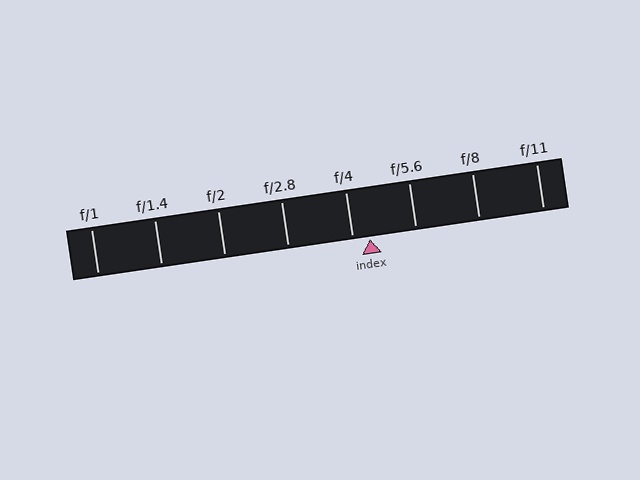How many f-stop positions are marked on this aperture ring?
There are 8 f-stop positions marked.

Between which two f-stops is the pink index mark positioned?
The index mark is between f/4 and f/5.6.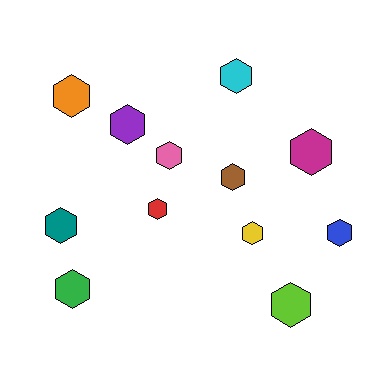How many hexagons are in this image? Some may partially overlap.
There are 12 hexagons.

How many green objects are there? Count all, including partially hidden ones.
There is 1 green object.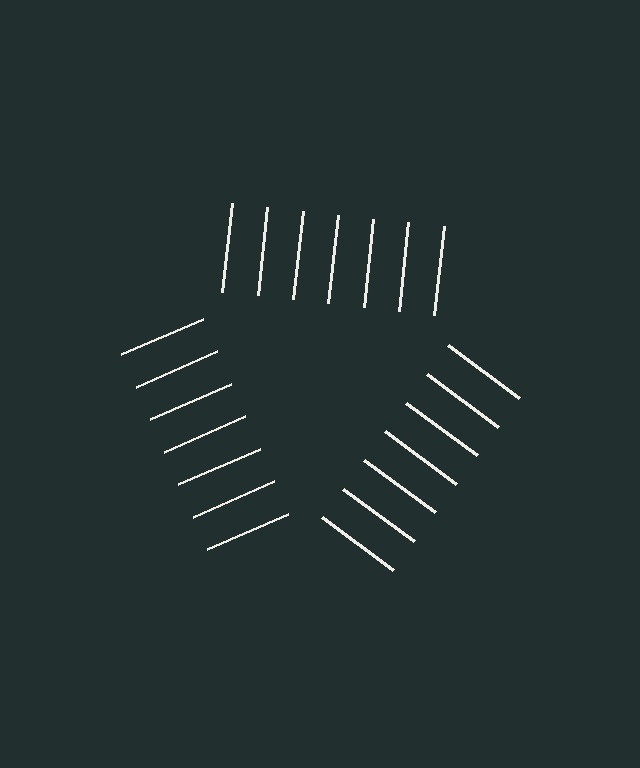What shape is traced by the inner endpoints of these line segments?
An illusory triangle — the line segments terminate on its edges but no continuous stroke is drawn.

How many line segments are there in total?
21 — 7 along each of the 3 edges.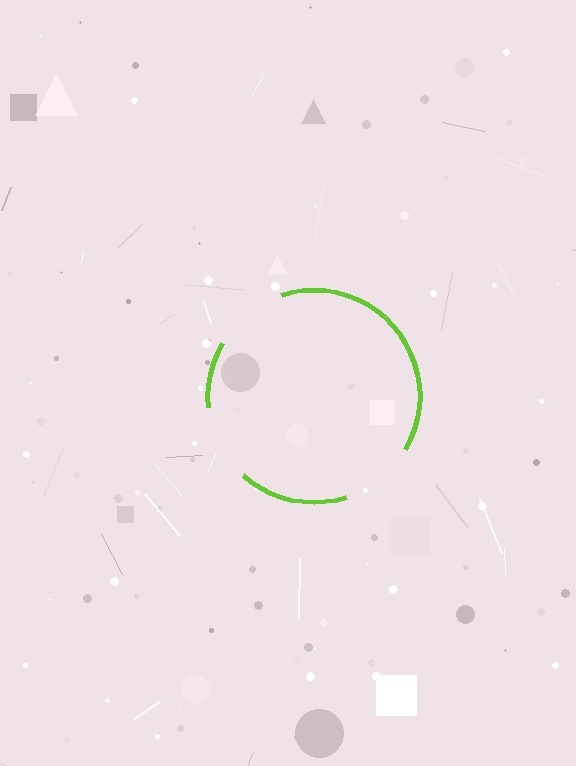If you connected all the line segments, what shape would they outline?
They would outline a circle.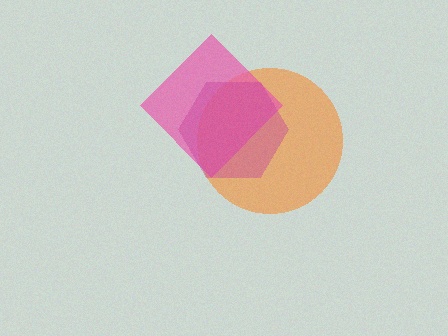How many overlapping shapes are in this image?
There are 3 overlapping shapes in the image.